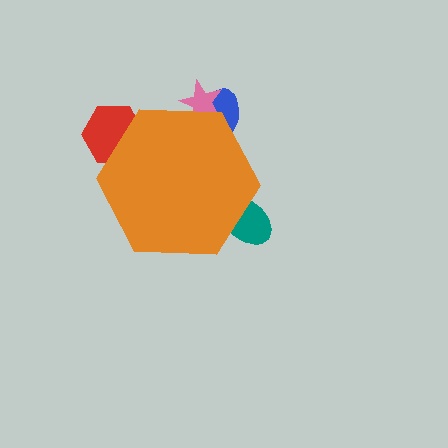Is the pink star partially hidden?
Yes, the pink star is partially hidden behind the orange hexagon.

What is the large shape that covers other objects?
An orange hexagon.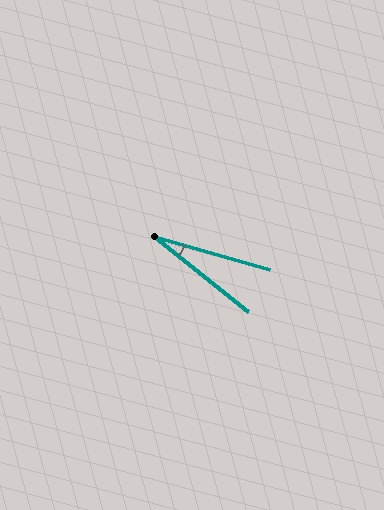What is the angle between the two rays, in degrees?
Approximately 22 degrees.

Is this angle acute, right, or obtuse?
It is acute.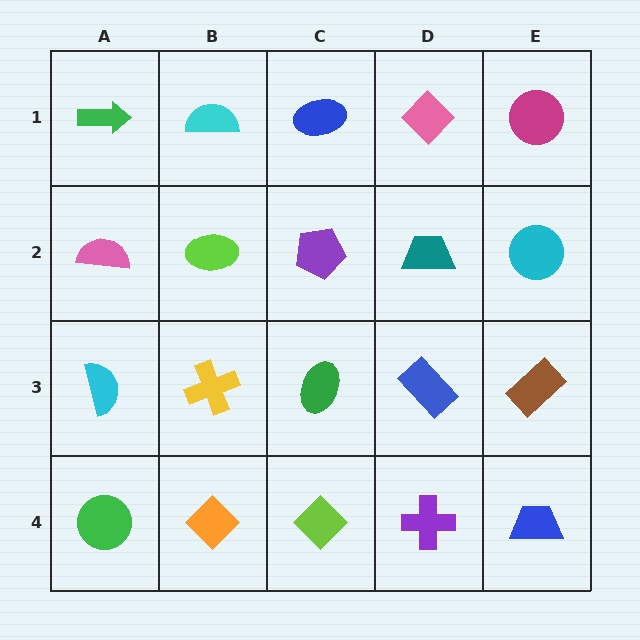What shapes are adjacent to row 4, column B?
A yellow cross (row 3, column B), a green circle (row 4, column A), a lime diamond (row 4, column C).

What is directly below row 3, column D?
A purple cross.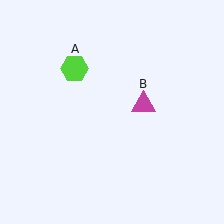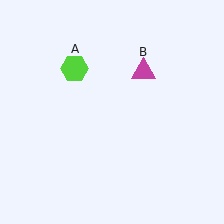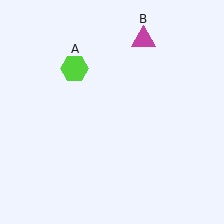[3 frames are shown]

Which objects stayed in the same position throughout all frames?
Lime hexagon (object A) remained stationary.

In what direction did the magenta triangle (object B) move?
The magenta triangle (object B) moved up.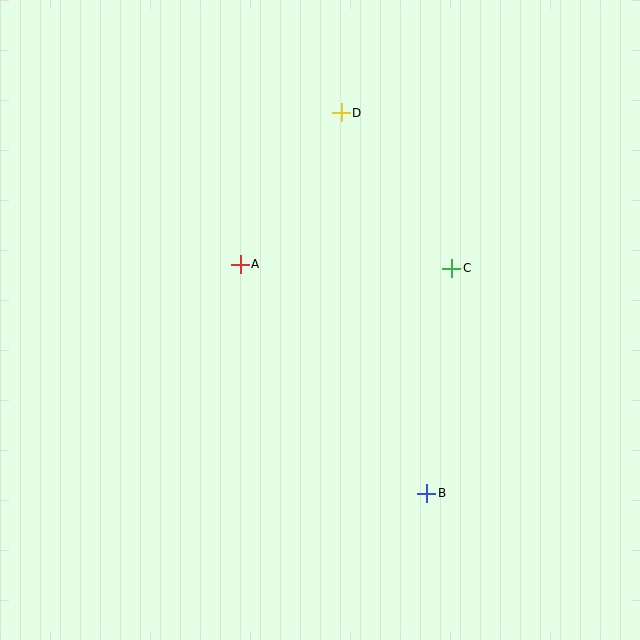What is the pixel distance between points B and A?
The distance between B and A is 296 pixels.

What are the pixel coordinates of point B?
Point B is at (427, 493).